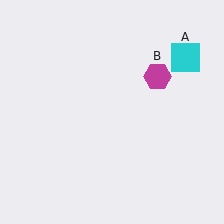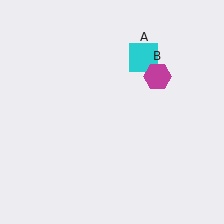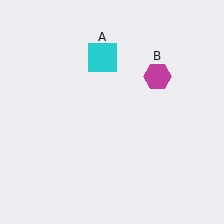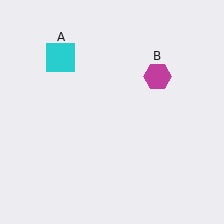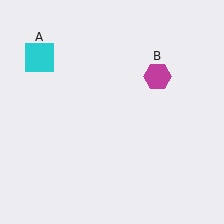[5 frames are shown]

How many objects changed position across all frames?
1 object changed position: cyan square (object A).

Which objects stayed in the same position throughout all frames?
Magenta hexagon (object B) remained stationary.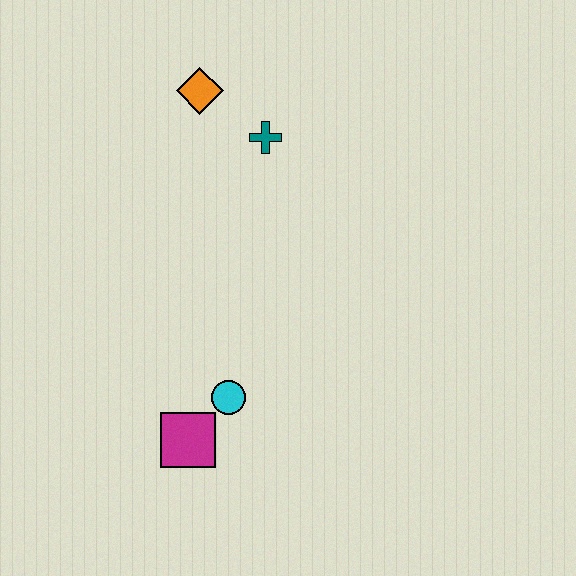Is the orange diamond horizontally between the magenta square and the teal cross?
Yes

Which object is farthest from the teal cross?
The magenta square is farthest from the teal cross.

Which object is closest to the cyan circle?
The magenta square is closest to the cyan circle.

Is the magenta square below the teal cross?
Yes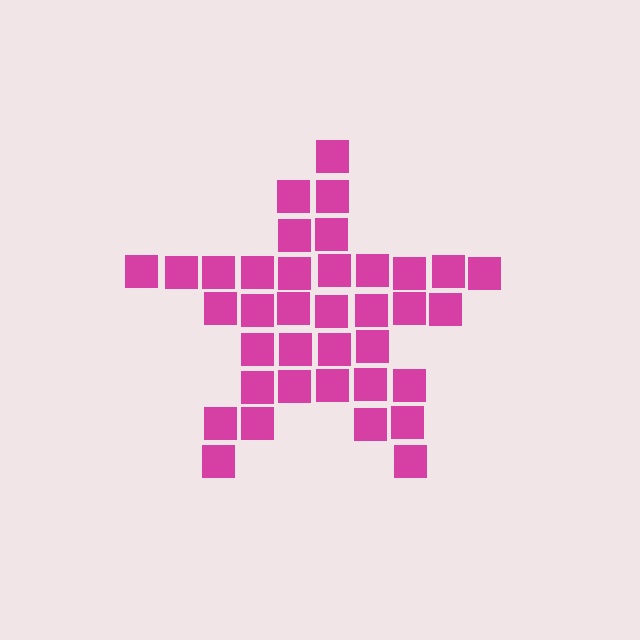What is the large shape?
The large shape is a star.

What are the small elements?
The small elements are squares.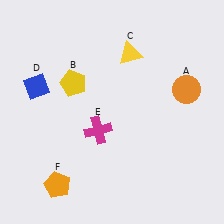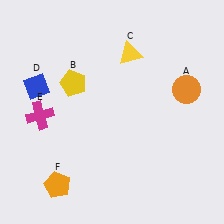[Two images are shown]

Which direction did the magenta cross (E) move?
The magenta cross (E) moved left.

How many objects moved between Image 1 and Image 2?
1 object moved between the two images.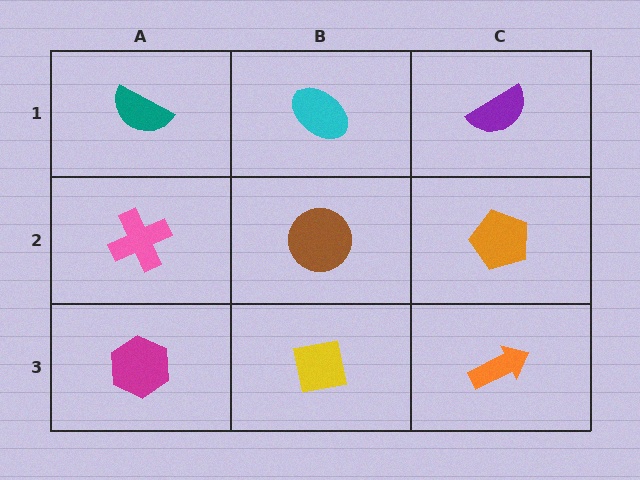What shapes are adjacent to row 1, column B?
A brown circle (row 2, column B), a teal semicircle (row 1, column A), a purple semicircle (row 1, column C).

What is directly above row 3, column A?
A pink cross.